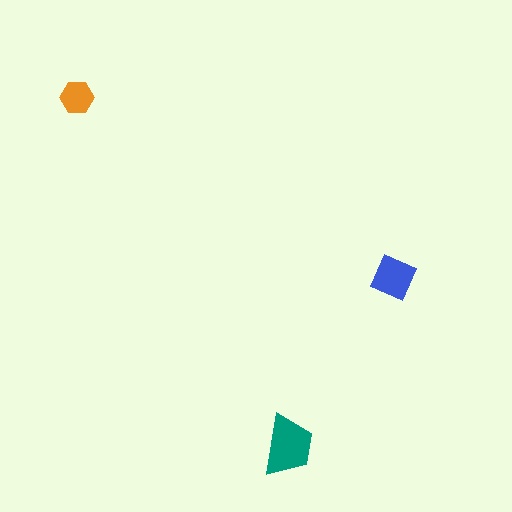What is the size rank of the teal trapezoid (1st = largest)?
1st.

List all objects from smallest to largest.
The orange hexagon, the blue diamond, the teal trapezoid.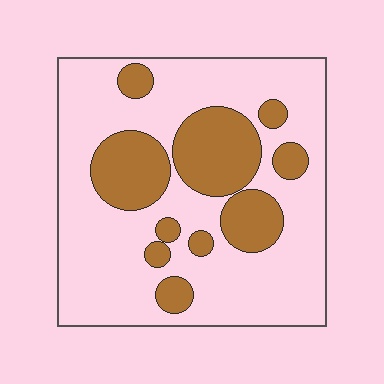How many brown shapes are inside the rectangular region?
10.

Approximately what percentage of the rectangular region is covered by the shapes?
Approximately 30%.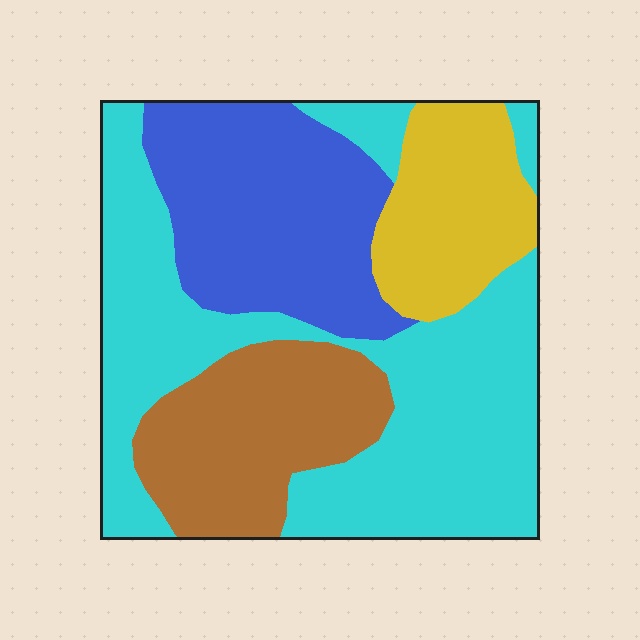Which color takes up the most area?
Cyan, at roughly 45%.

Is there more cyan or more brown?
Cyan.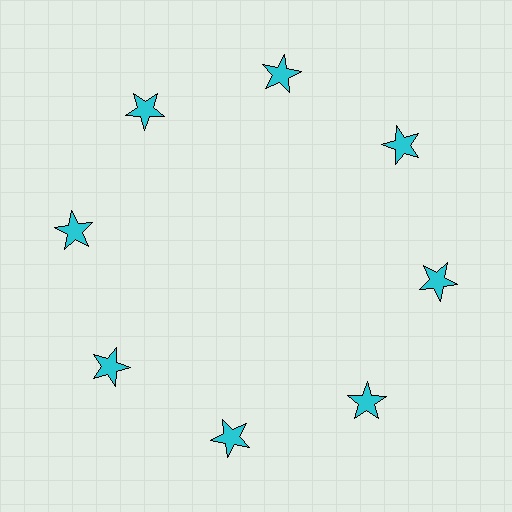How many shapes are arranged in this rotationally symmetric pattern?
There are 8 shapes, arranged in 8 groups of 1.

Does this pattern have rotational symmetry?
Yes, this pattern has 8-fold rotational symmetry. It looks the same after rotating 45 degrees around the center.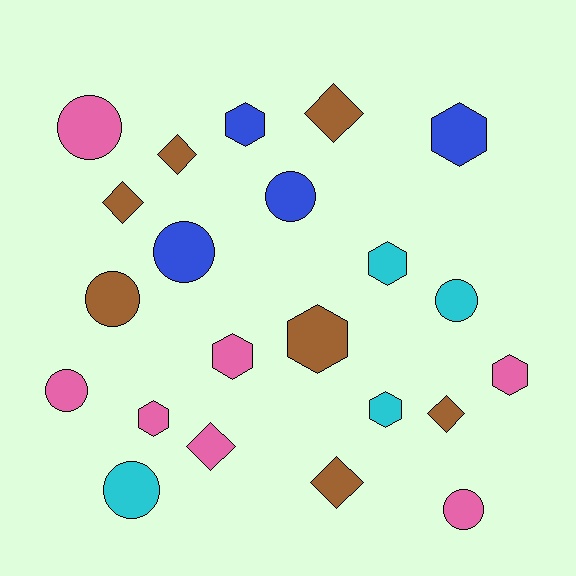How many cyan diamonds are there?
There are no cyan diamonds.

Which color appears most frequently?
Brown, with 7 objects.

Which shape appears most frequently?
Hexagon, with 8 objects.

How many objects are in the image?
There are 22 objects.